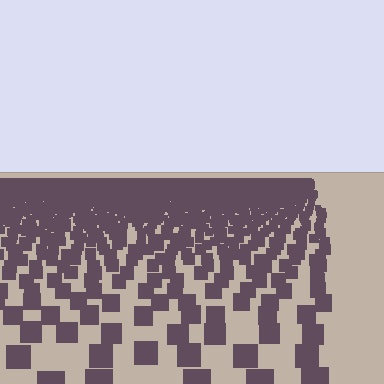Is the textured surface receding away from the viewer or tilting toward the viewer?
The surface is receding away from the viewer. Texture elements get smaller and denser toward the top.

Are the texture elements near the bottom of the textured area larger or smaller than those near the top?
Larger. Near the bottom, elements are closer to the viewer and appear at a bigger on-screen size.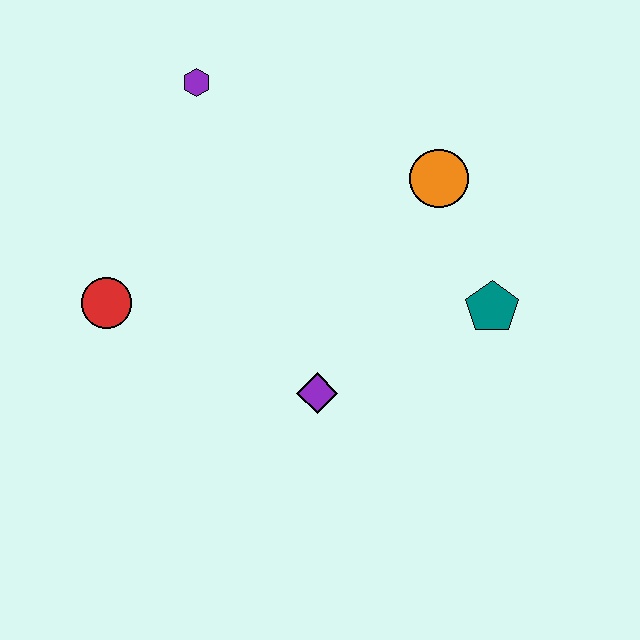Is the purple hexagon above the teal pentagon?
Yes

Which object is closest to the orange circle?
The teal pentagon is closest to the orange circle.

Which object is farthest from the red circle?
The teal pentagon is farthest from the red circle.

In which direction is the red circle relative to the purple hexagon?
The red circle is below the purple hexagon.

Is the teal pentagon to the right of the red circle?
Yes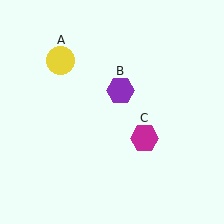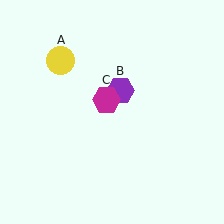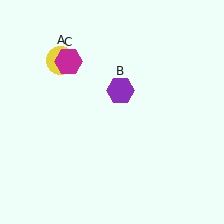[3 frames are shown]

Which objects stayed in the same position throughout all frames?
Yellow circle (object A) and purple hexagon (object B) remained stationary.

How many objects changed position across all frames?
1 object changed position: magenta hexagon (object C).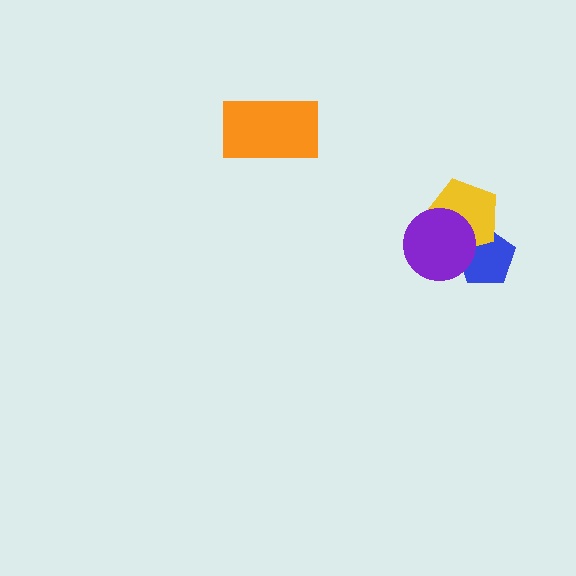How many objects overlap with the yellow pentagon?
2 objects overlap with the yellow pentagon.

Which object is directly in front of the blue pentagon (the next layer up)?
The yellow pentagon is directly in front of the blue pentagon.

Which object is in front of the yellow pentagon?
The purple circle is in front of the yellow pentagon.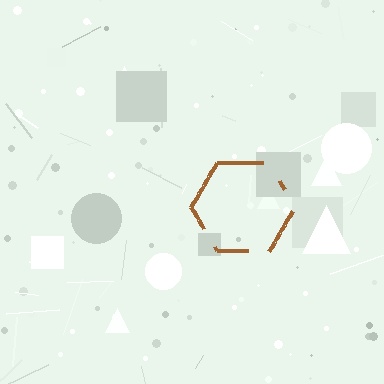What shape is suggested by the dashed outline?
The dashed outline suggests a hexagon.